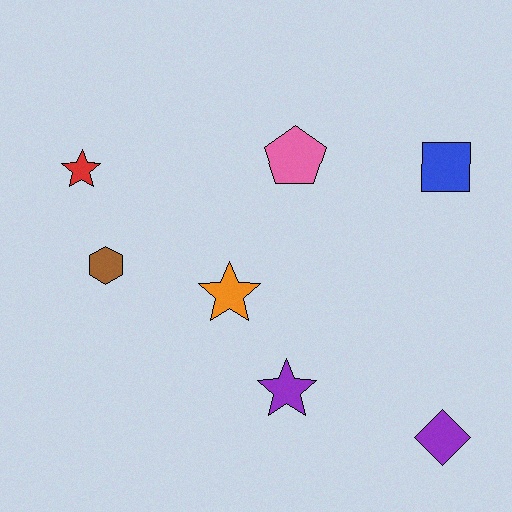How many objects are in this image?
There are 7 objects.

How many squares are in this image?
There is 1 square.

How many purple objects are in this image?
There are 2 purple objects.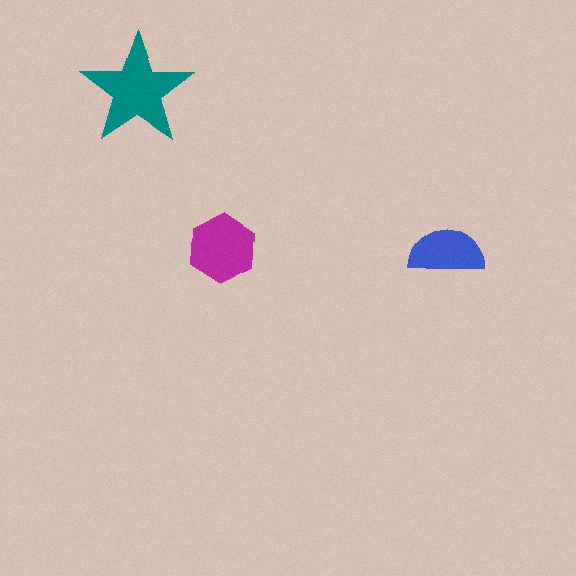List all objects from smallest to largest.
The blue semicircle, the magenta hexagon, the teal star.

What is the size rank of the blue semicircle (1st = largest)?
3rd.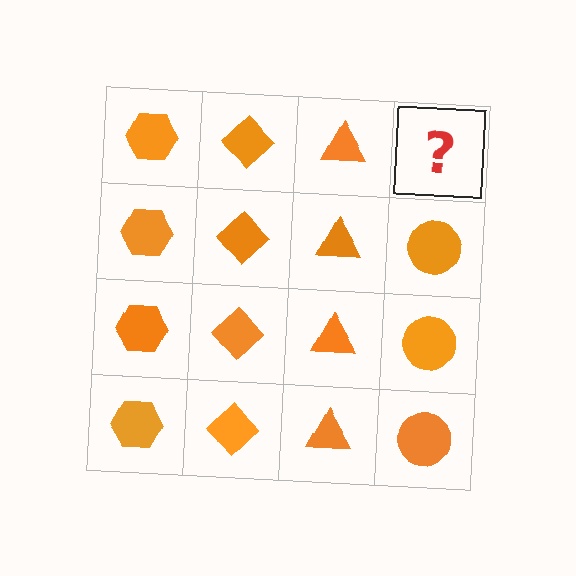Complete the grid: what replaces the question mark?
The question mark should be replaced with an orange circle.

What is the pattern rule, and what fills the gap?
The rule is that each column has a consistent shape. The gap should be filled with an orange circle.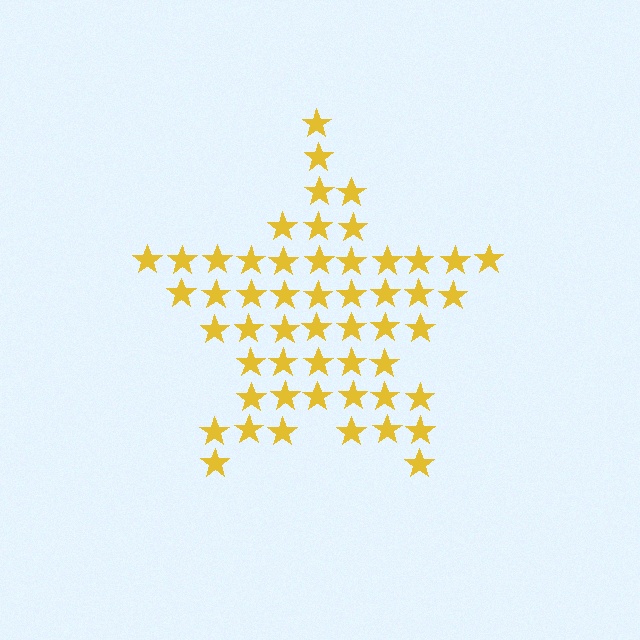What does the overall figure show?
The overall figure shows a star.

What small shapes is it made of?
It is made of small stars.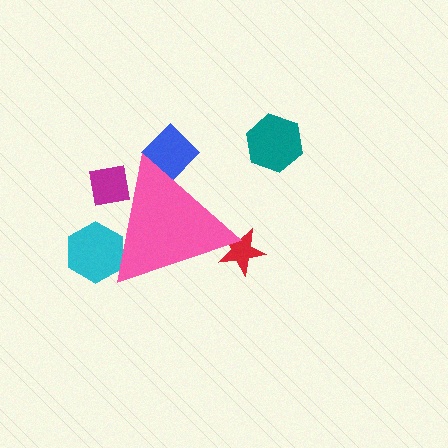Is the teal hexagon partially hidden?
No, the teal hexagon is fully visible.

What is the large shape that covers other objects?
A pink triangle.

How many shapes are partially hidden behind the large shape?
4 shapes are partially hidden.